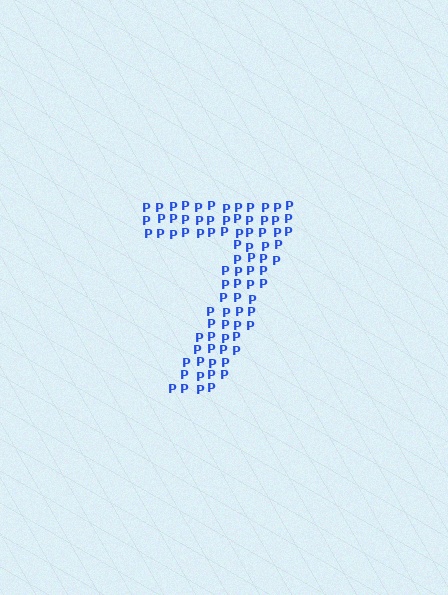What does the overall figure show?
The overall figure shows the digit 7.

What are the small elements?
The small elements are letter P's.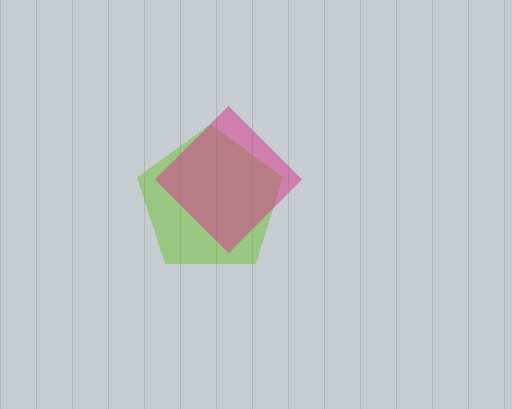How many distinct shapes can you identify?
There are 2 distinct shapes: a lime pentagon, a magenta diamond.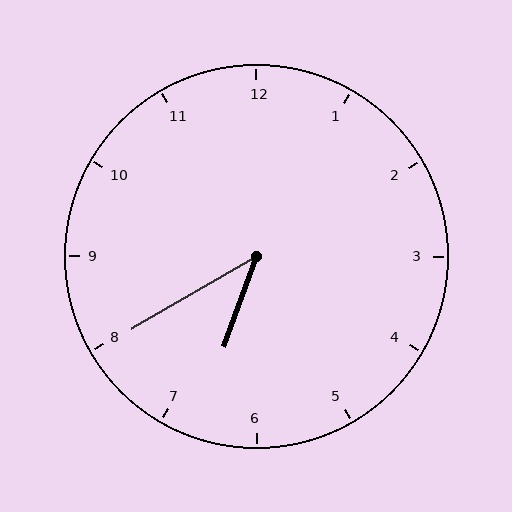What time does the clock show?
6:40.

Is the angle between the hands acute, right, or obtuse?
It is acute.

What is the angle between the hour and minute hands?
Approximately 40 degrees.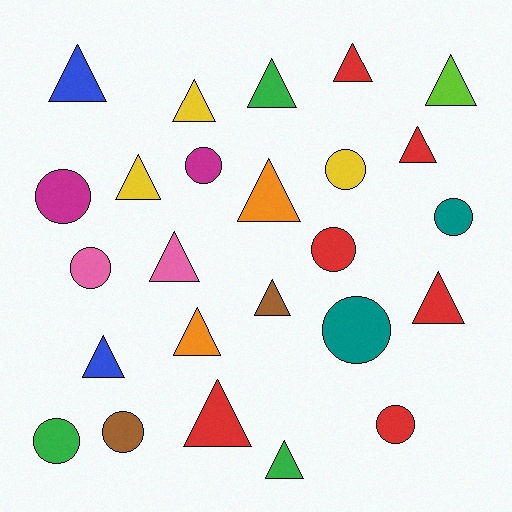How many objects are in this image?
There are 25 objects.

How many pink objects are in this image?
There are 2 pink objects.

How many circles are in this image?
There are 10 circles.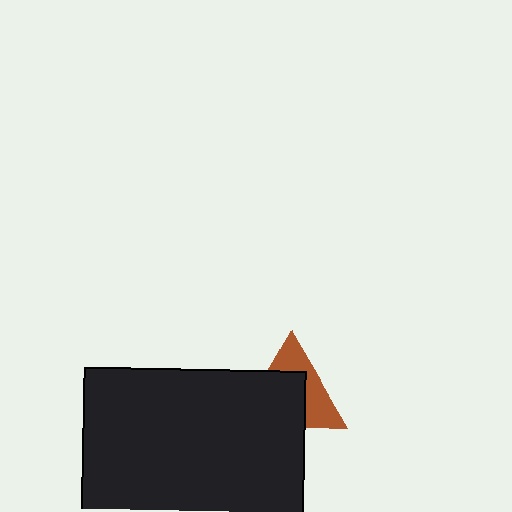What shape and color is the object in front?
The object in front is a black rectangle.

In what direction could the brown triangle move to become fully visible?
The brown triangle could move toward the upper-right. That would shift it out from behind the black rectangle entirely.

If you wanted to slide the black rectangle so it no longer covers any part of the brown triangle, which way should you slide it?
Slide it toward the lower-left — that is the most direct way to separate the two shapes.